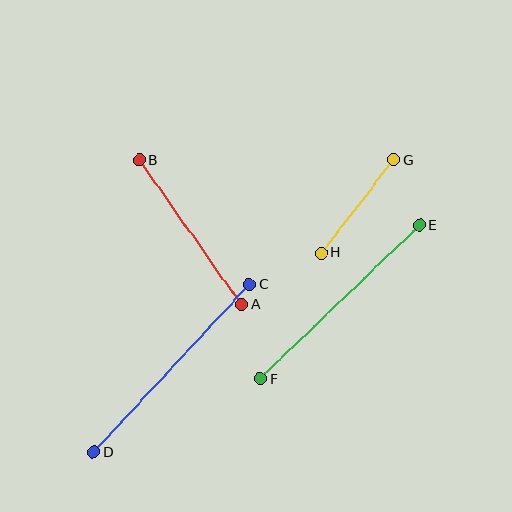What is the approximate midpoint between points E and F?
The midpoint is at approximately (340, 302) pixels.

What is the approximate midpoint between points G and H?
The midpoint is at approximately (357, 206) pixels.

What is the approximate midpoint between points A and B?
The midpoint is at approximately (190, 232) pixels.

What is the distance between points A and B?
The distance is approximately 177 pixels.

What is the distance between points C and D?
The distance is approximately 229 pixels.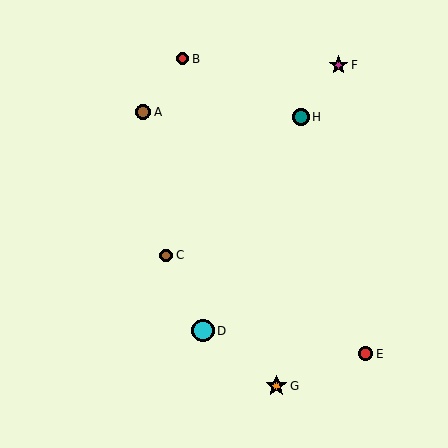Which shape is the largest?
The cyan circle (labeled D) is the largest.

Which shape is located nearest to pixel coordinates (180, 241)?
The brown circle (labeled C) at (166, 255) is nearest to that location.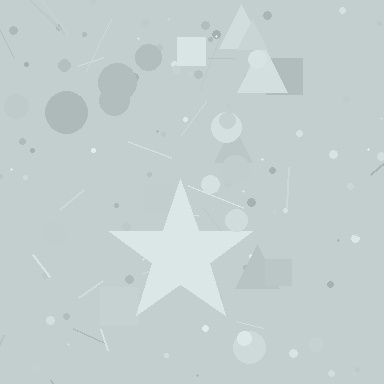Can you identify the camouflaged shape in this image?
The camouflaged shape is a star.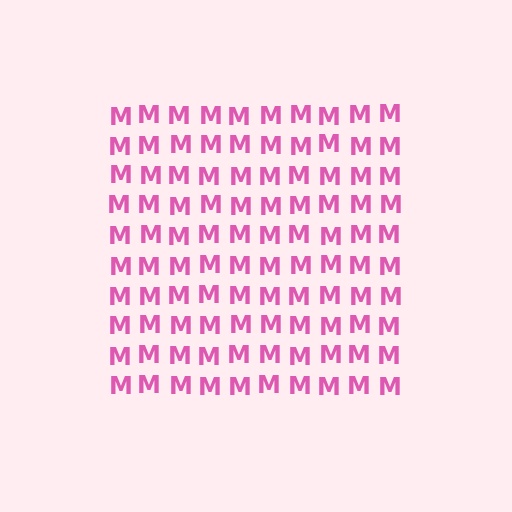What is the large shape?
The large shape is a square.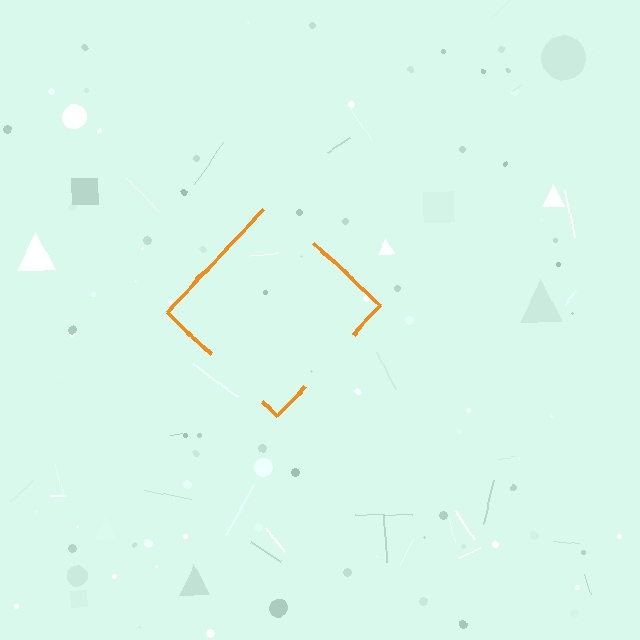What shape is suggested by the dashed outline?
The dashed outline suggests a diamond.